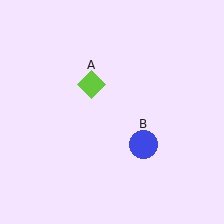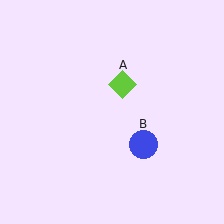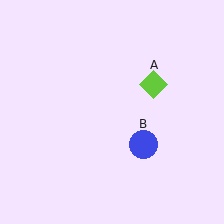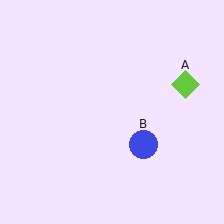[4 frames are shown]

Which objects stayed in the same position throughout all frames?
Blue circle (object B) remained stationary.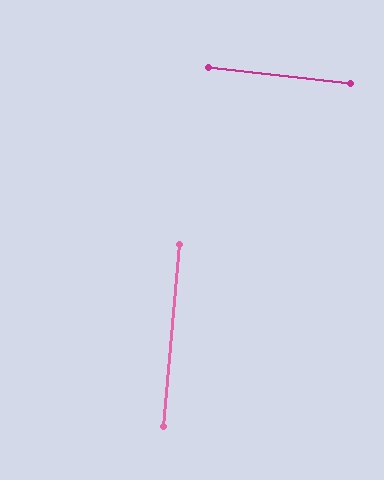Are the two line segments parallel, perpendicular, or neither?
Perpendicular — they meet at approximately 89°.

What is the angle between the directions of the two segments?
Approximately 89 degrees.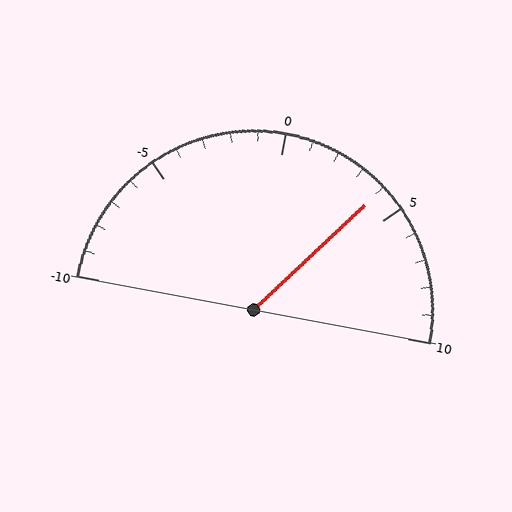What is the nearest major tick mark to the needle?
The nearest major tick mark is 5.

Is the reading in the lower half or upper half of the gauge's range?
The reading is in the upper half of the range (-10 to 10).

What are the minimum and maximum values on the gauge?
The gauge ranges from -10 to 10.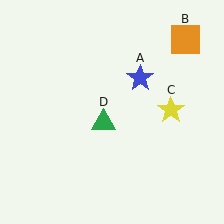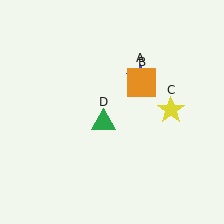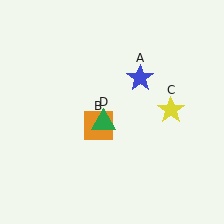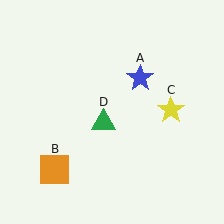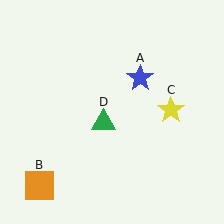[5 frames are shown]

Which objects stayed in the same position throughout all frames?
Blue star (object A) and yellow star (object C) and green triangle (object D) remained stationary.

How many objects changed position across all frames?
1 object changed position: orange square (object B).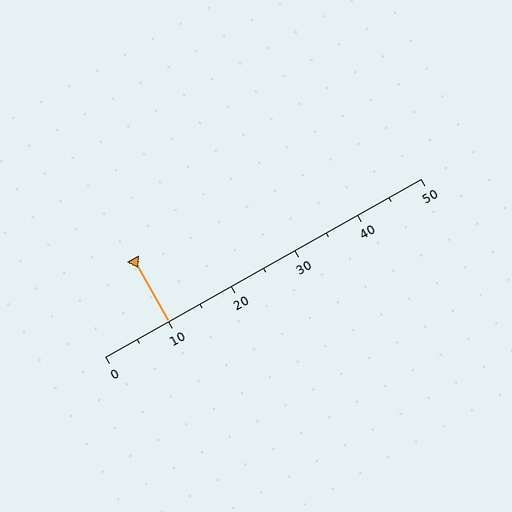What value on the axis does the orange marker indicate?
The marker indicates approximately 10.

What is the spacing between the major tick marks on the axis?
The major ticks are spaced 10 apart.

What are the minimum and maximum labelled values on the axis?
The axis runs from 0 to 50.